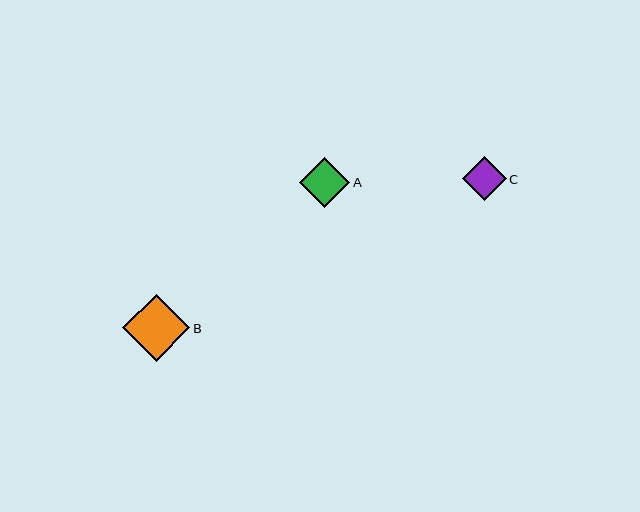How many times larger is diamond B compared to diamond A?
Diamond B is approximately 1.3 times the size of diamond A.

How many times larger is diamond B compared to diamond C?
Diamond B is approximately 1.5 times the size of diamond C.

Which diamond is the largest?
Diamond B is the largest with a size of approximately 67 pixels.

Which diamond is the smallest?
Diamond C is the smallest with a size of approximately 44 pixels.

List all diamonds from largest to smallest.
From largest to smallest: B, A, C.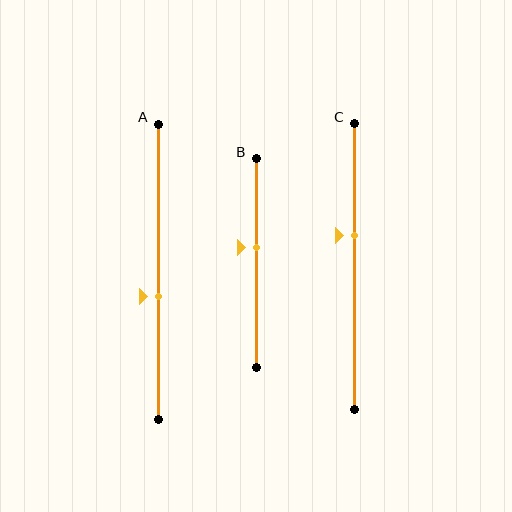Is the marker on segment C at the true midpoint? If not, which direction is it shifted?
No, the marker on segment C is shifted upward by about 11% of the segment length.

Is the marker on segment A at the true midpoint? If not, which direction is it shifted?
No, the marker on segment A is shifted downward by about 8% of the segment length.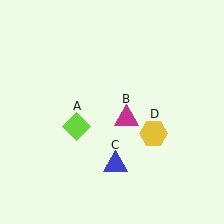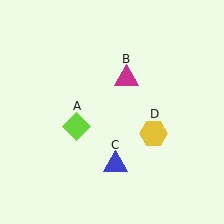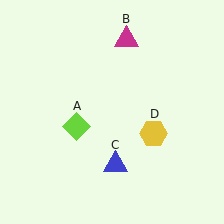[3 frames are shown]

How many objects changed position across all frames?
1 object changed position: magenta triangle (object B).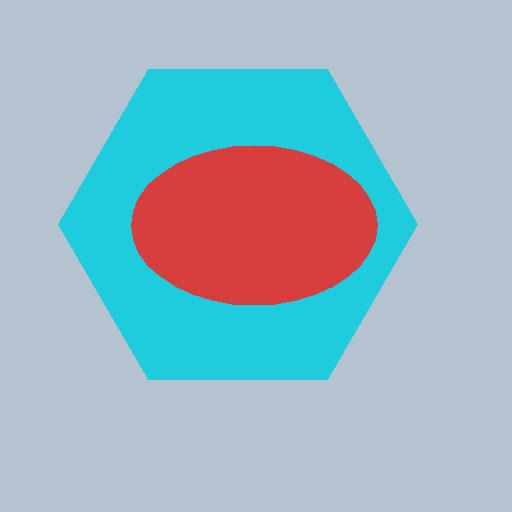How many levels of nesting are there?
2.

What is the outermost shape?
The cyan hexagon.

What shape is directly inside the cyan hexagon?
The red ellipse.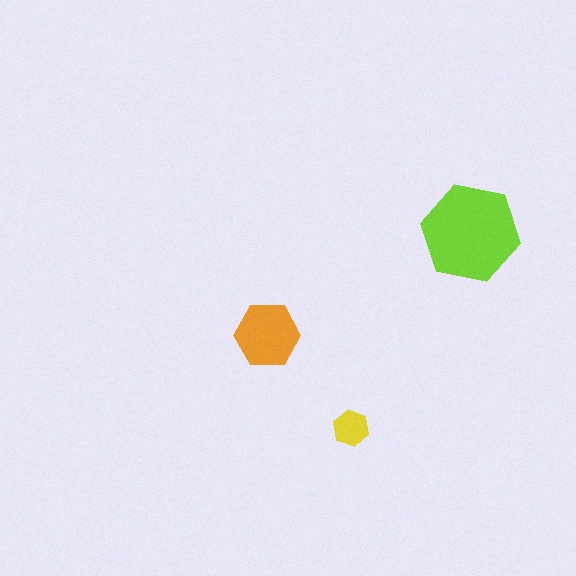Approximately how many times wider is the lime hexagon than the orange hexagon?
About 1.5 times wider.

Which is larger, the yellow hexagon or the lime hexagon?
The lime one.